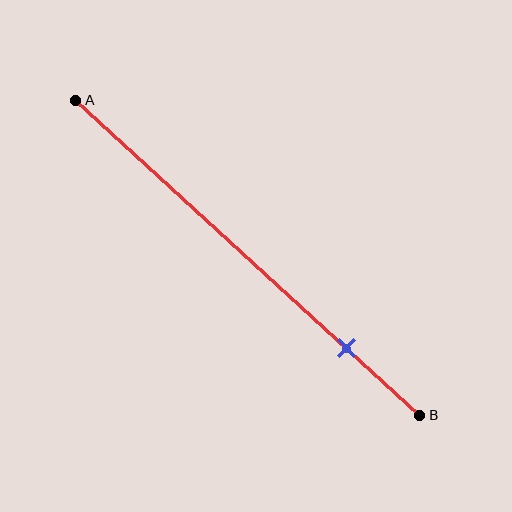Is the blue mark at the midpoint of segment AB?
No, the mark is at about 80% from A, not at the 50% midpoint.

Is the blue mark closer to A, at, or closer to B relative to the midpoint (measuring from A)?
The blue mark is closer to point B than the midpoint of segment AB.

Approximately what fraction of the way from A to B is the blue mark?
The blue mark is approximately 80% of the way from A to B.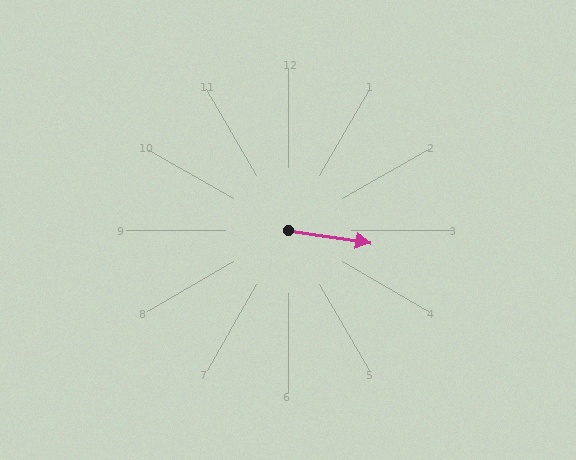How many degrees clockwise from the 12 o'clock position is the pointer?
Approximately 99 degrees.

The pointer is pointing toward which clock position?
Roughly 3 o'clock.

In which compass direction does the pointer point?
East.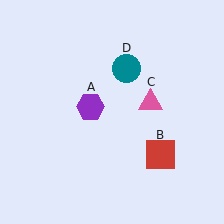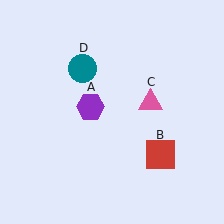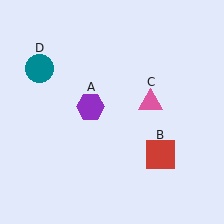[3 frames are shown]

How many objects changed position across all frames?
1 object changed position: teal circle (object D).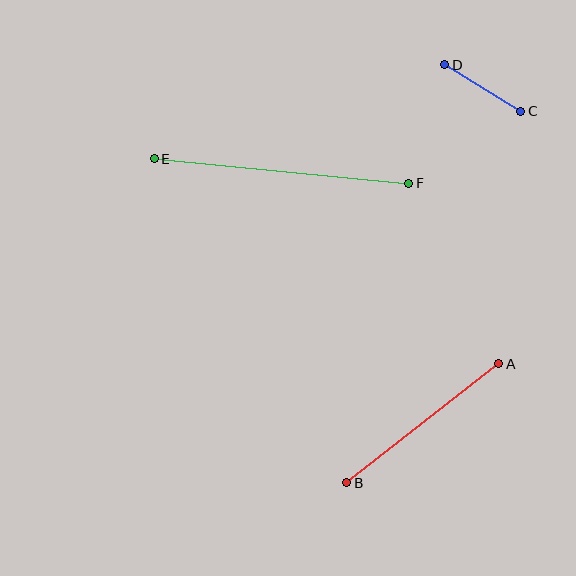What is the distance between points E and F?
The distance is approximately 256 pixels.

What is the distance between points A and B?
The distance is approximately 193 pixels.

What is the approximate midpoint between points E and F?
The midpoint is at approximately (282, 171) pixels.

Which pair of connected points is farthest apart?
Points E and F are farthest apart.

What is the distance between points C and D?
The distance is approximately 89 pixels.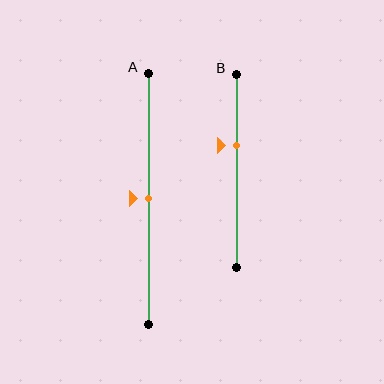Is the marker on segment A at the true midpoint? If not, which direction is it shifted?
Yes, the marker on segment A is at the true midpoint.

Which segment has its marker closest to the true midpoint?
Segment A has its marker closest to the true midpoint.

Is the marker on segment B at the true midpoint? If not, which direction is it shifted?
No, the marker on segment B is shifted upward by about 13% of the segment length.